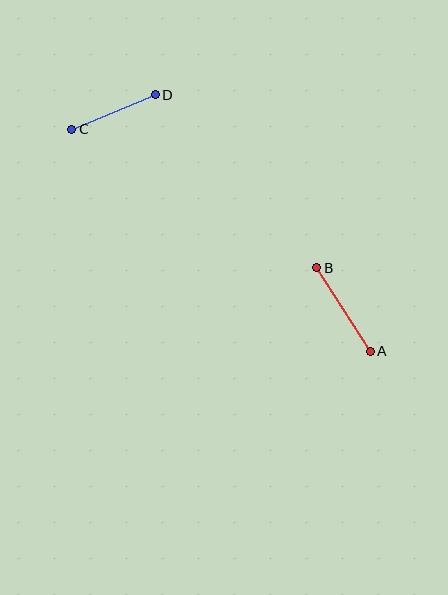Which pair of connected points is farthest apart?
Points A and B are farthest apart.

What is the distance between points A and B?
The distance is approximately 99 pixels.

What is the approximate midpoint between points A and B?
The midpoint is at approximately (344, 310) pixels.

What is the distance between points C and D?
The distance is approximately 91 pixels.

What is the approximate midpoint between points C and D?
The midpoint is at approximately (113, 112) pixels.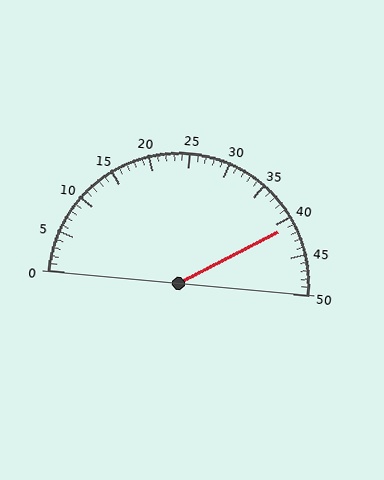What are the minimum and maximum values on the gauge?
The gauge ranges from 0 to 50.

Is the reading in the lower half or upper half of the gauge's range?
The reading is in the upper half of the range (0 to 50).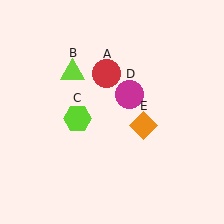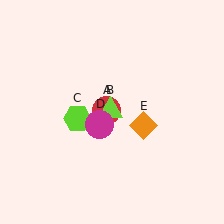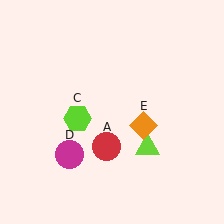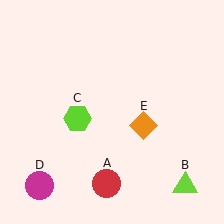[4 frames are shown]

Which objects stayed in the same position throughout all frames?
Lime hexagon (object C) and orange diamond (object E) remained stationary.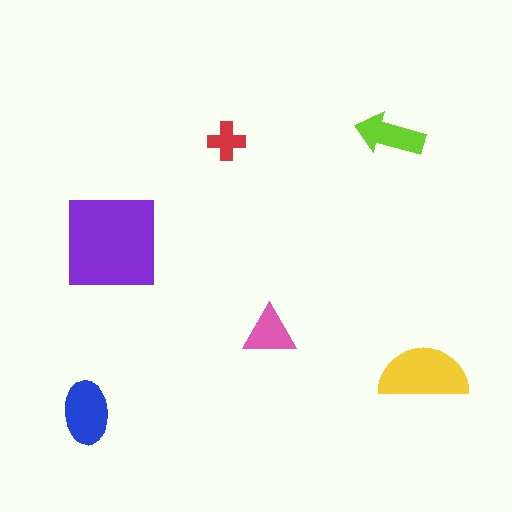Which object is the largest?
The purple square.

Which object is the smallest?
The red cross.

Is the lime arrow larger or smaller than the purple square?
Smaller.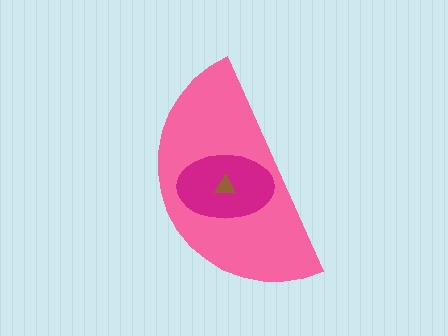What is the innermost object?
The brown triangle.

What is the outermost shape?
The pink semicircle.